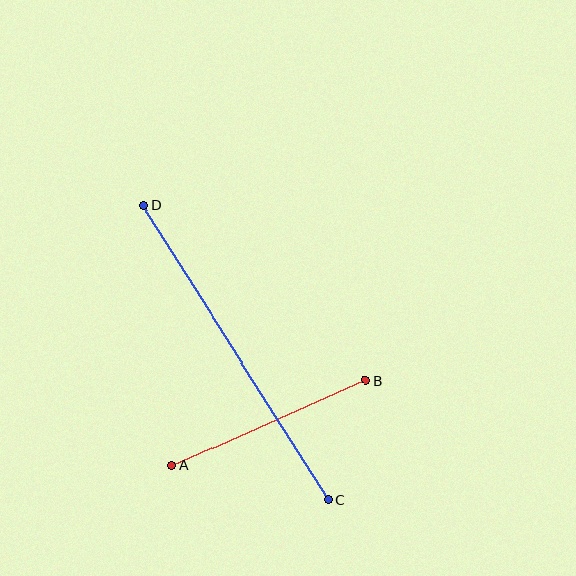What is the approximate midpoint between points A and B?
The midpoint is at approximately (269, 423) pixels.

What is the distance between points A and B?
The distance is approximately 213 pixels.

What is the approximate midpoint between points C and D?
The midpoint is at approximately (236, 353) pixels.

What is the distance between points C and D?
The distance is approximately 348 pixels.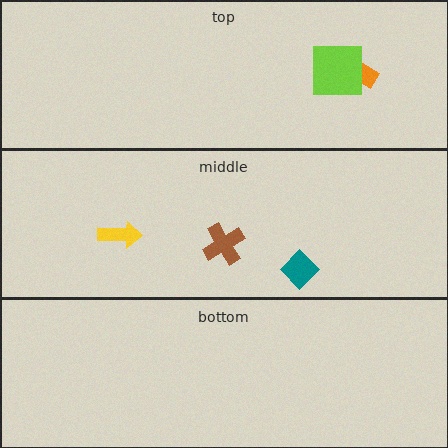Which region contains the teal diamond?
The middle region.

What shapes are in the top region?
The orange rectangle, the lime square.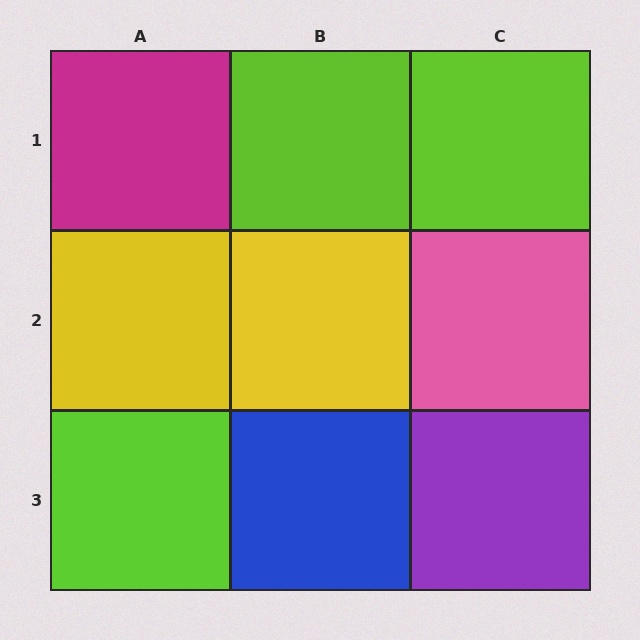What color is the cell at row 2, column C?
Pink.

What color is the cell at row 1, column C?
Lime.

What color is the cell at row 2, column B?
Yellow.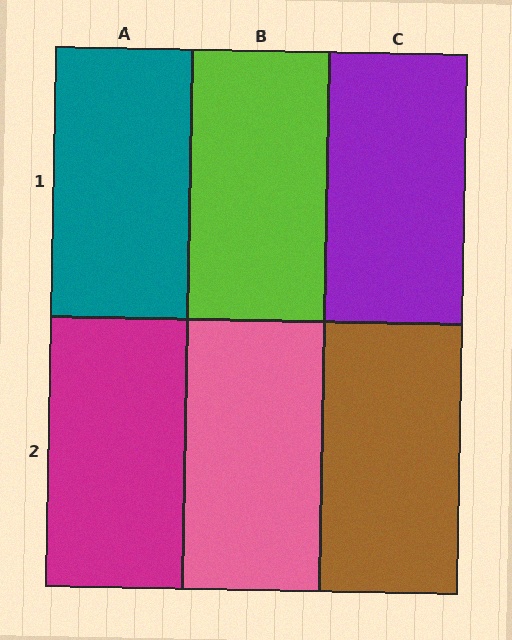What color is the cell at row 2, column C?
Brown.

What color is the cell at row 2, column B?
Pink.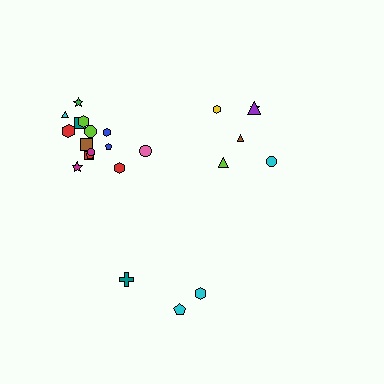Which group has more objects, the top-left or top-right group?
The top-left group.